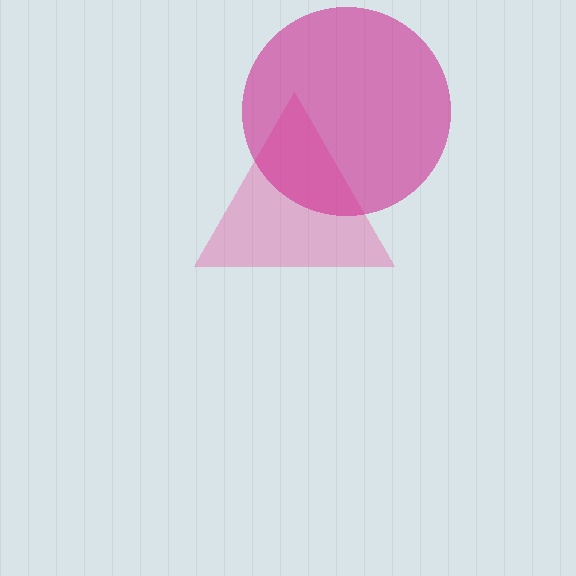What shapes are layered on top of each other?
The layered shapes are: a pink triangle, a magenta circle.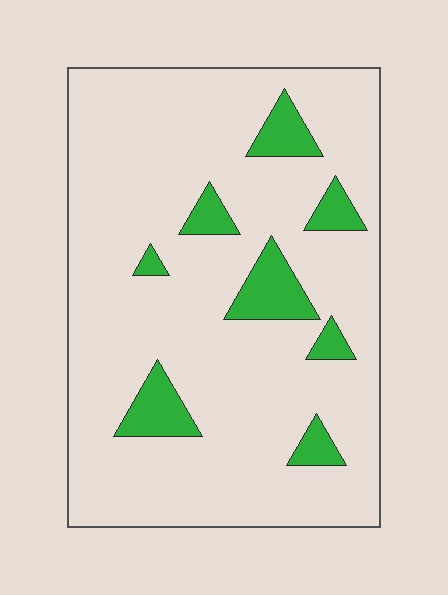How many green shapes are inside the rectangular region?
8.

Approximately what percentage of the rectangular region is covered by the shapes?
Approximately 10%.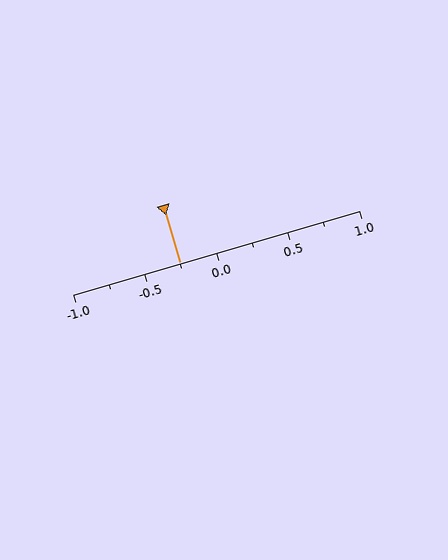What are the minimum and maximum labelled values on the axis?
The axis runs from -1.0 to 1.0.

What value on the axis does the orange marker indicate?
The marker indicates approximately -0.25.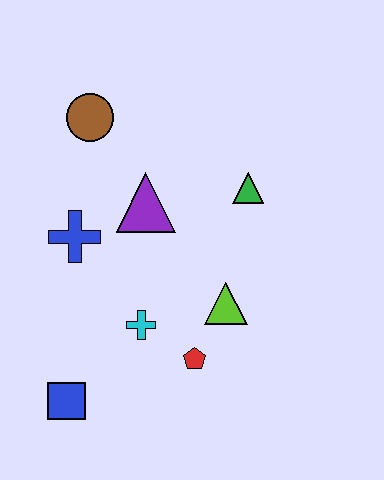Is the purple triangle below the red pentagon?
No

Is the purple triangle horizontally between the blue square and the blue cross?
No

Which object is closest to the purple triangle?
The blue cross is closest to the purple triangle.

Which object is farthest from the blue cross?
The green triangle is farthest from the blue cross.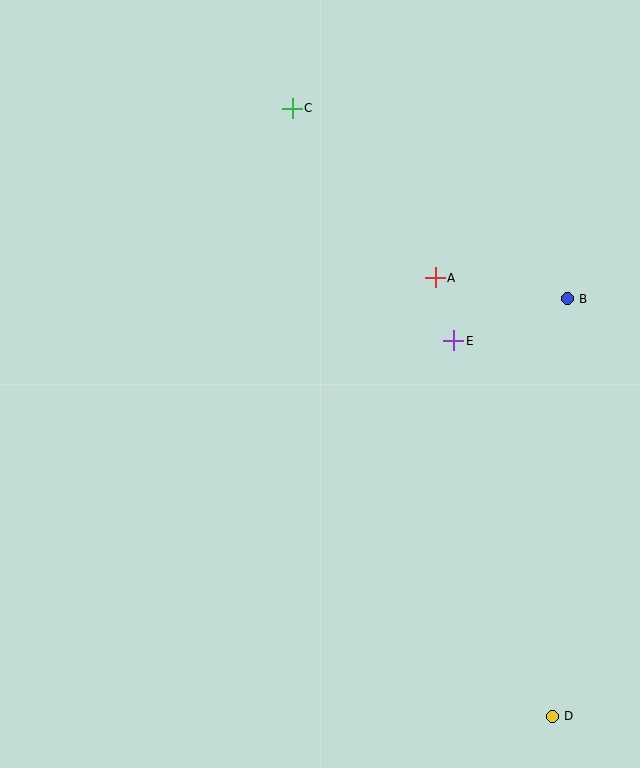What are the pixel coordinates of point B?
Point B is at (567, 299).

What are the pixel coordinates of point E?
Point E is at (454, 341).